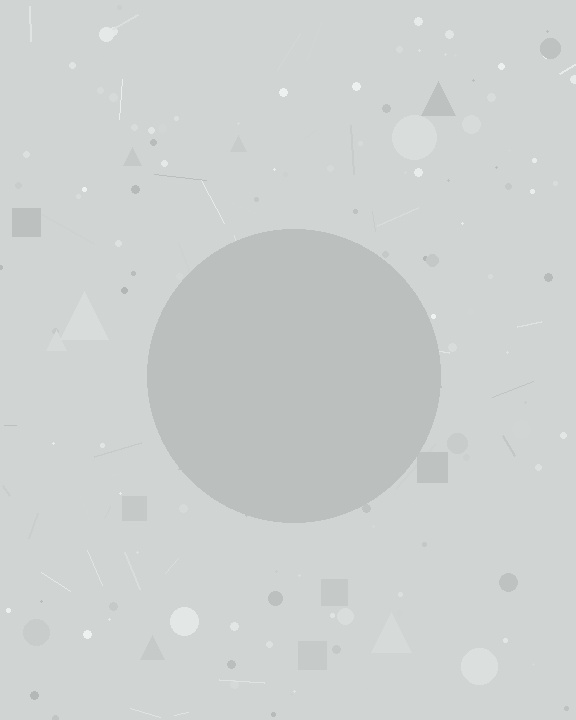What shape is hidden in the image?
A circle is hidden in the image.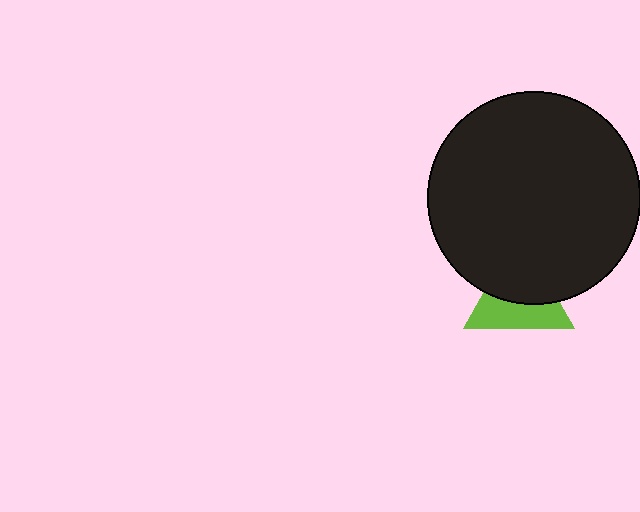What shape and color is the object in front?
The object in front is a black circle.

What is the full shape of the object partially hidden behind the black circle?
The partially hidden object is a lime triangle.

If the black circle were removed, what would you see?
You would see the complete lime triangle.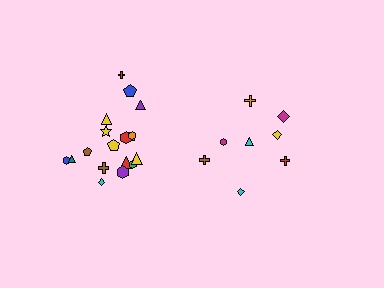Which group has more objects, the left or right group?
The left group.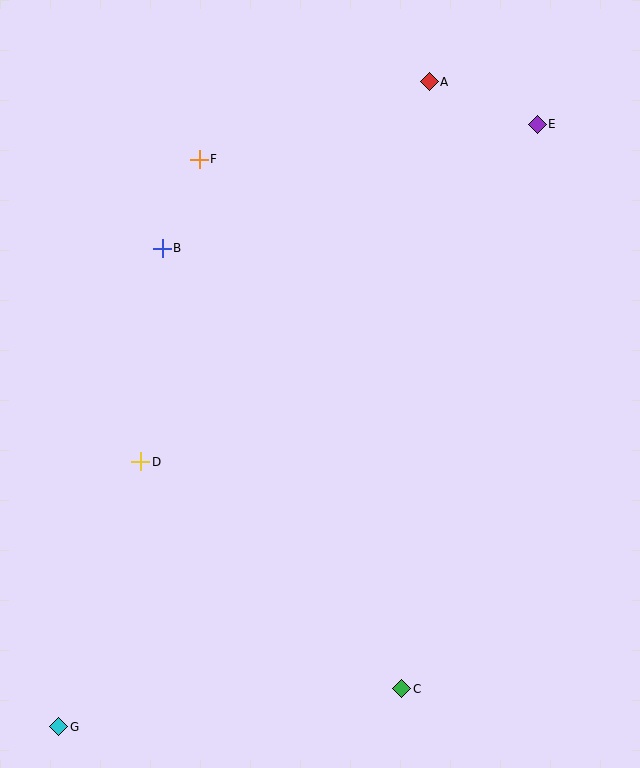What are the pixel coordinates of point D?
Point D is at (141, 462).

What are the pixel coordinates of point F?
Point F is at (199, 159).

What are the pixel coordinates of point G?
Point G is at (59, 727).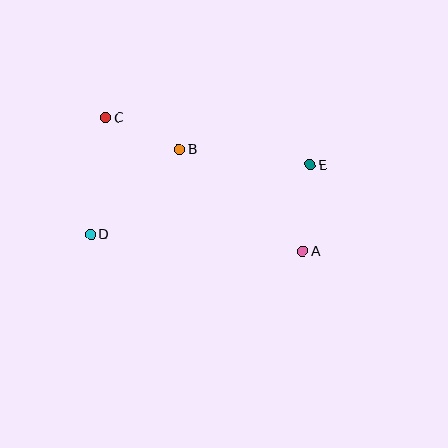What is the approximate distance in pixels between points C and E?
The distance between C and E is approximately 209 pixels.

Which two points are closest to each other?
Points B and C are closest to each other.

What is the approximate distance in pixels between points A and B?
The distance between A and B is approximately 160 pixels.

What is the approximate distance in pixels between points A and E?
The distance between A and E is approximately 87 pixels.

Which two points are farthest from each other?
Points A and C are farthest from each other.